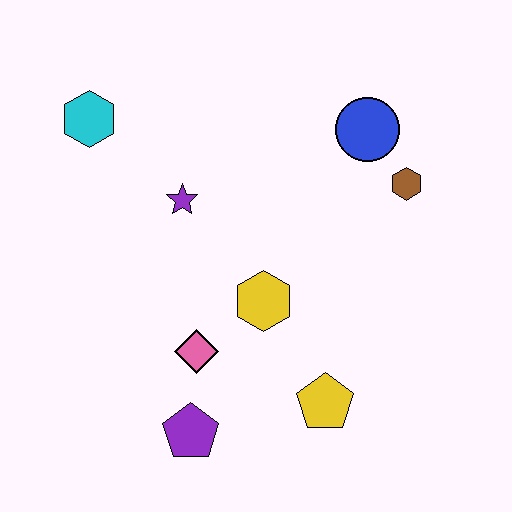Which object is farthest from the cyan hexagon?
The yellow pentagon is farthest from the cyan hexagon.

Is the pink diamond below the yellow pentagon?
No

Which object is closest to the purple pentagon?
The pink diamond is closest to the purple pentagon.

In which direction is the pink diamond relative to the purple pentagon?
The pink diamond is above the purple pentagon.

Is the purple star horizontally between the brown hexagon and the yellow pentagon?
No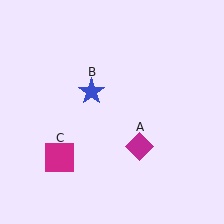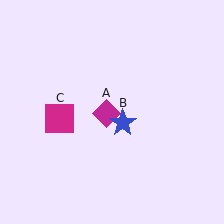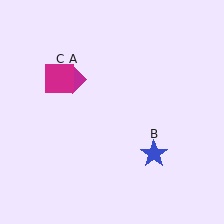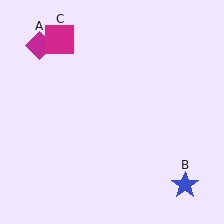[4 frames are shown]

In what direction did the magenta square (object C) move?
The magenta square (object C) moved up.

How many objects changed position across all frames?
3 objects changed position: magenta diamond (object A), blue star (object B), magenta square (object C).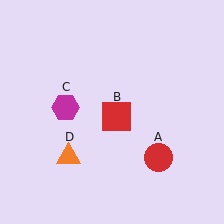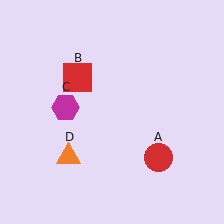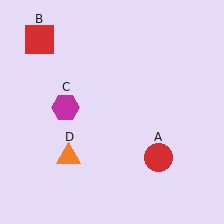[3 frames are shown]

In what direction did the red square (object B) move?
The red square (object B) moved up and to the left.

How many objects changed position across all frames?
1 object changed position: red square (object B).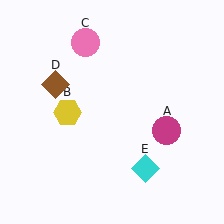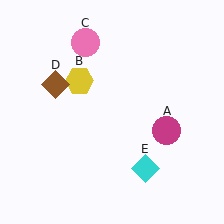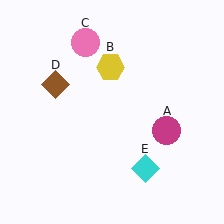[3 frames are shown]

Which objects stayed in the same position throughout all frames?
Magenta circle (object A) and pink circle (object C) and brown diamond (object D) and cyan diamond (object E) remained stationary.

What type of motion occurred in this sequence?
The yellow hexagon (object B) rotated clockwise around the center of the scene.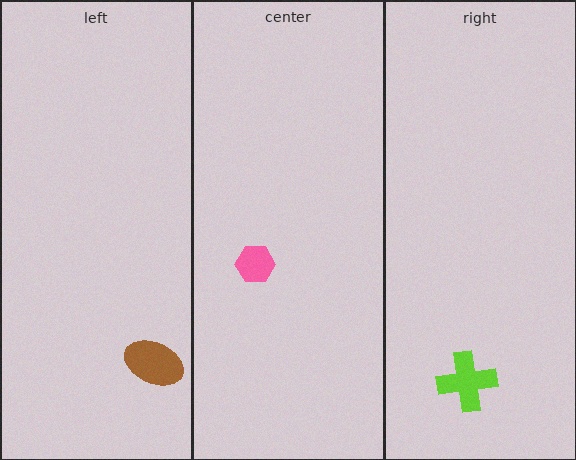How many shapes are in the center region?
1.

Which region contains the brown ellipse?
The left region.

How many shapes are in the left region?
1.